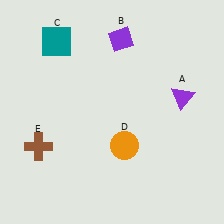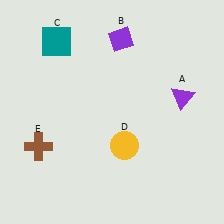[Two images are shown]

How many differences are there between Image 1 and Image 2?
There is 1 difference between the two images.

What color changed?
The circle (D) changed from orange in Image 1 to yellow in Image 2.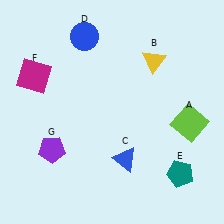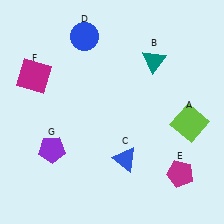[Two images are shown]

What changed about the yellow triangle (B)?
In Image 1, B is yellow. In Image 2, it changed to teal.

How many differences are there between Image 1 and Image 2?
There are 2 differences between the two images.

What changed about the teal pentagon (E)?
In Image 1, E is teal. In Image 2, it changed to magenta.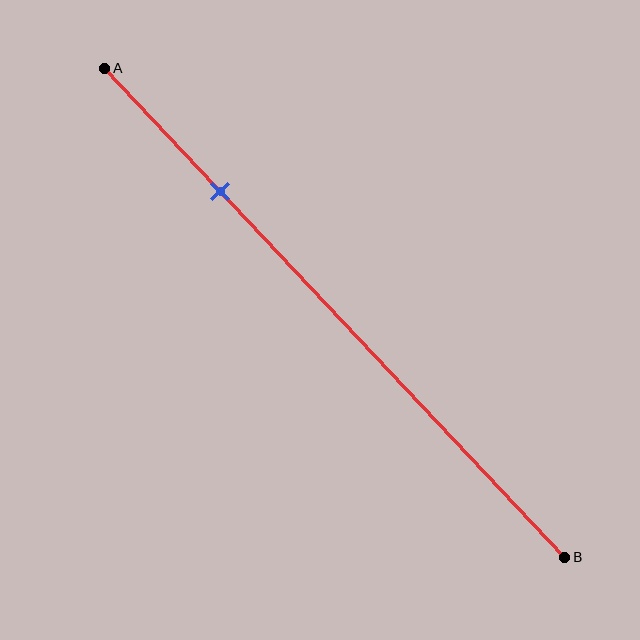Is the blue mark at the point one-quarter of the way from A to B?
Yes, the mark is approximately at the one-quarter point.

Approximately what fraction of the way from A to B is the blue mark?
The blue mark is approximately 25% of the way from A to B.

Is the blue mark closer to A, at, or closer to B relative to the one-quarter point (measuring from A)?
The blue mark is approximately at the one-quarter point of segment AB.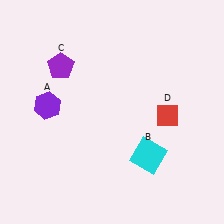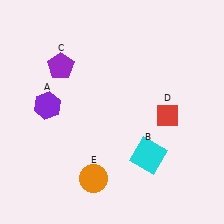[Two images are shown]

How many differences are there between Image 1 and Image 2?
There is 1 difference between the two images.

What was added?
An orange circle (E) was added in Image 2.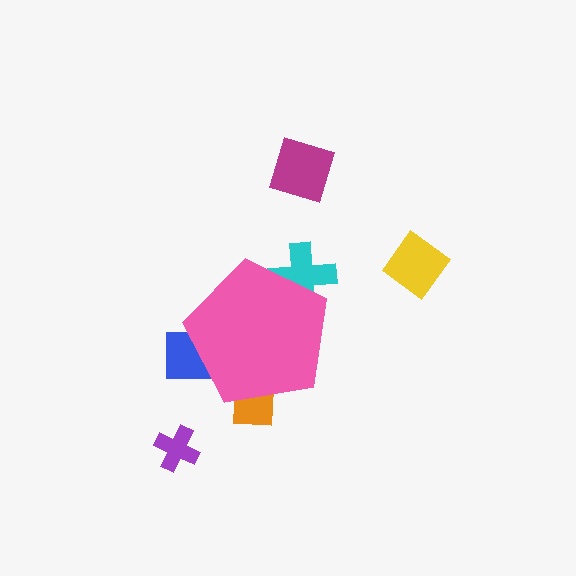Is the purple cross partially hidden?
No, the purple cross is fully visible.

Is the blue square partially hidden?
Yes, the blue square is partially hidden behind the pink pentagon.